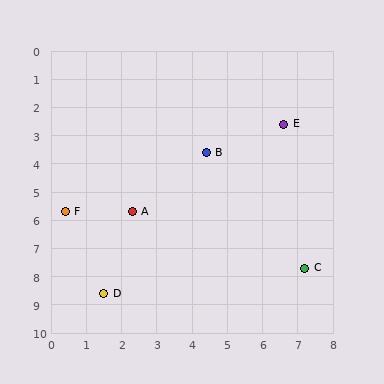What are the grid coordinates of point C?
Point C is at approximately (7.2, 7.7).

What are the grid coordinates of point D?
Point D is at approximately (1.5, 8.6).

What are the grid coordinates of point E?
Point E is at approximately (6.6, 2.6).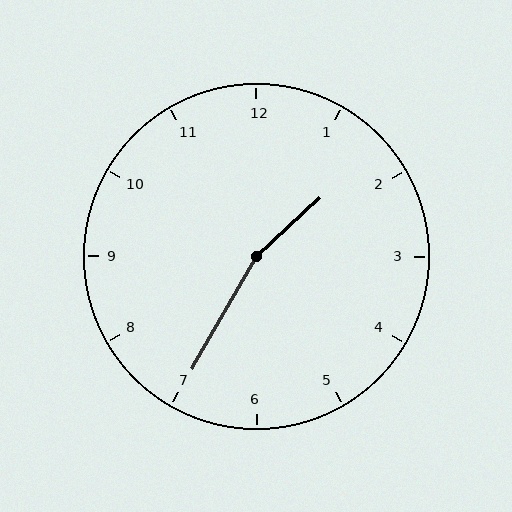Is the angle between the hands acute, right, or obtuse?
It is obtuse.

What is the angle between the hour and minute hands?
Approximately 162 degrees.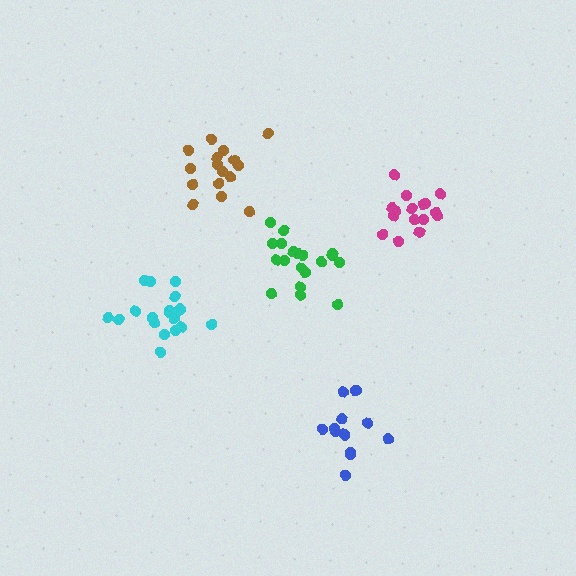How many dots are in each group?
Group 1: 16 dots, Group 2: 19 dots, Group 3: 16 dots, Group 4: 14 dots, Group 5: 19 dots (84 total).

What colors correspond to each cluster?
The clusters are colored: magenta, cyan, brown, blue, green.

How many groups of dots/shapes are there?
There are 5 groups.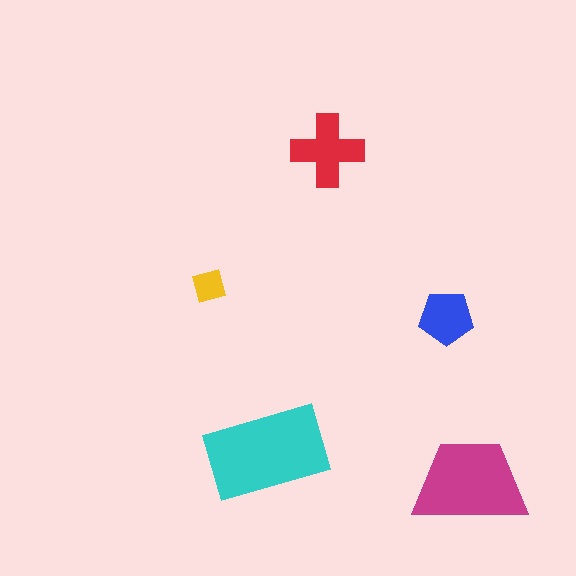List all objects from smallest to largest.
The yellow square, the blue pentagon, the red cross, the magenta trapezoid, the cyan rectangle.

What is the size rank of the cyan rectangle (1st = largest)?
1st.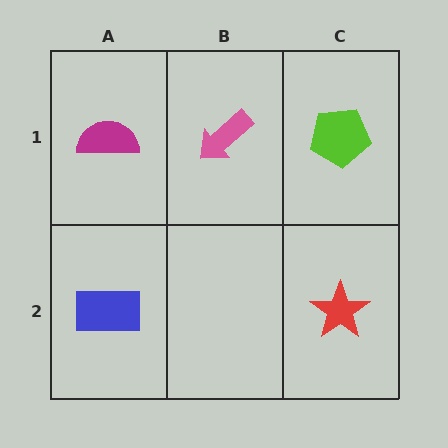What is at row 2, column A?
A blue rectangle.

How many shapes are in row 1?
3 shapes.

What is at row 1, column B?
A pink arrow.